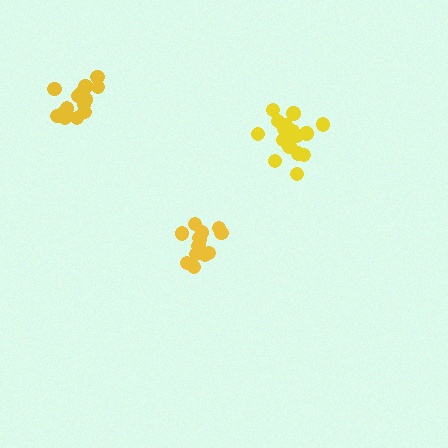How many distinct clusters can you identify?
There are 3 distinct clusters.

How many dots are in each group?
Group 1: 13 dots, Group 2: 15 dots, Group 3: 17 dots (45 total).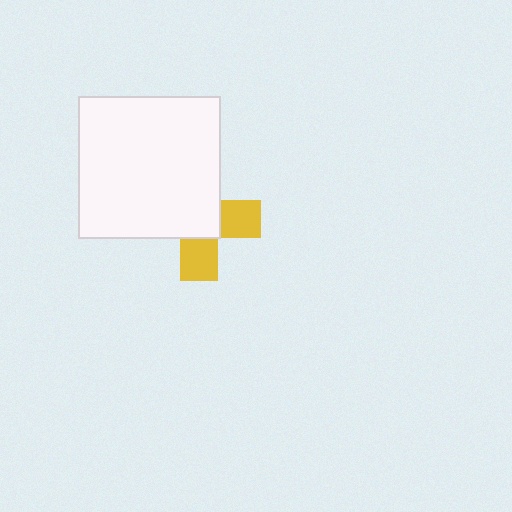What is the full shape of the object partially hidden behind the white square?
The partially hidden object is a yellow cross.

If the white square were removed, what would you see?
You would see the complete yellow cross.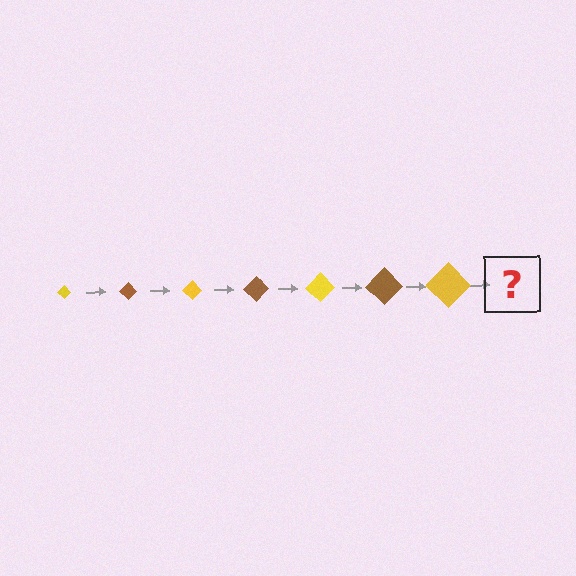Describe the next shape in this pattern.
It should be a brown diamond, larger than the previous one.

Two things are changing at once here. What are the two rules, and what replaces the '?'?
The two rules are that the diamond grows larger each step and the color cycles through yellow and brown. The '?' should be a brown diamond, larger than the previous one.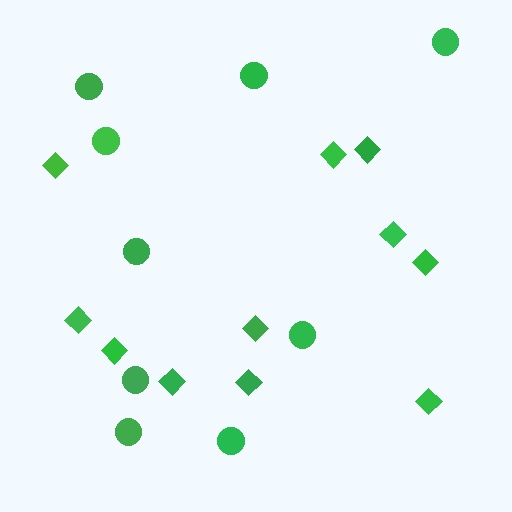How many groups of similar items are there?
There are 2 groups: one group of circles (9) and one group of diamonds (11).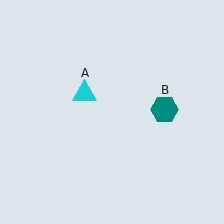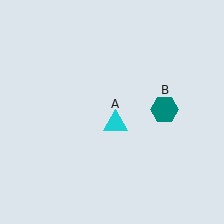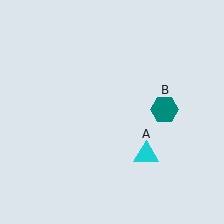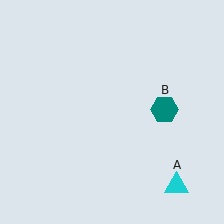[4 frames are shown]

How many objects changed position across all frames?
1 object changed position: cyan triangle (object A).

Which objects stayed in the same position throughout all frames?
Teal hexagon (object B) remained stationary.